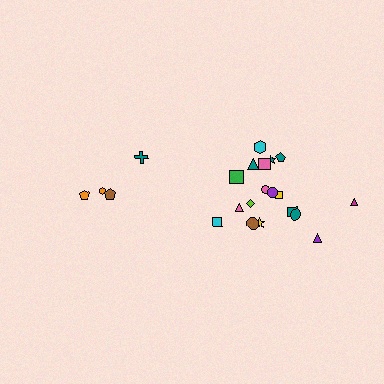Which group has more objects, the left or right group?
The right group.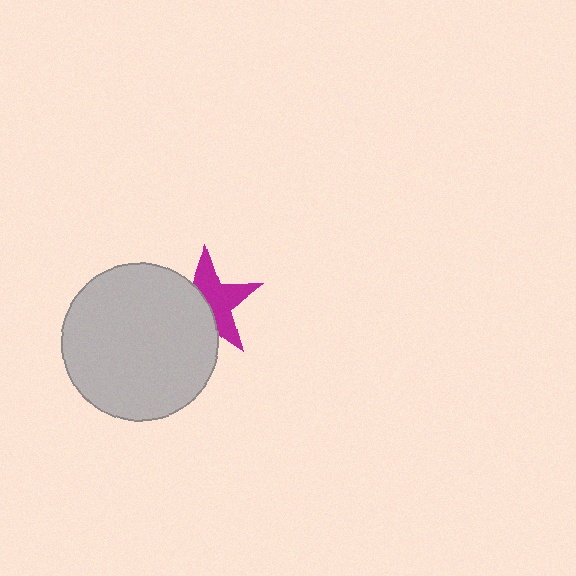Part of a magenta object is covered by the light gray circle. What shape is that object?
It is a star.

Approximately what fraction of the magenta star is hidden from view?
Roughly 46% of the magenta star is hidden behind the light gray circle.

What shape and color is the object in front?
The object in front is a light gray circle.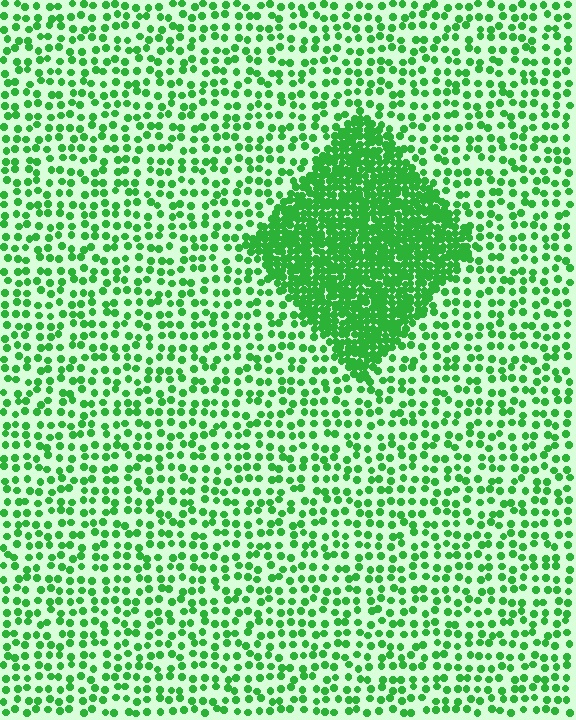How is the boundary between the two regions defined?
The boundary is defined by a change in element density (approximately 3.0x ratio). All elements are the same color, size, and shape.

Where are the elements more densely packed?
The elements are more densely packed inside the diamond boundary.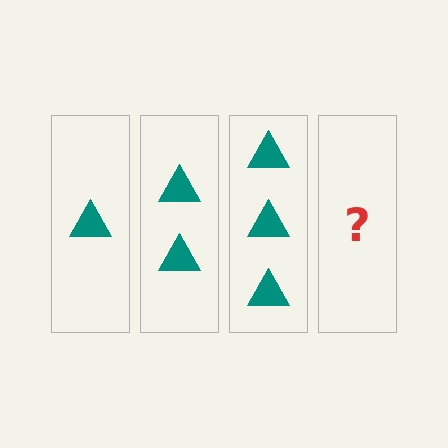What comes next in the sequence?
The next element should be 4 triangles.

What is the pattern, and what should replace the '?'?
The pattern is that each step adds one more triangle. The '?' should be 4 triangles.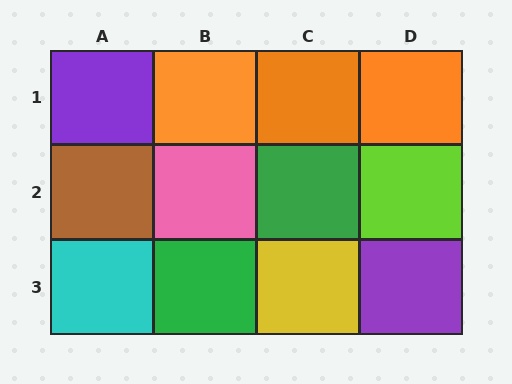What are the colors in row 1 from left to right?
Purple, orange, orange, orange.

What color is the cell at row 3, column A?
Cyan.